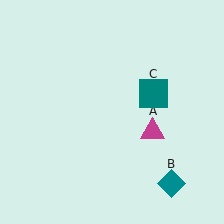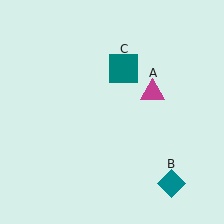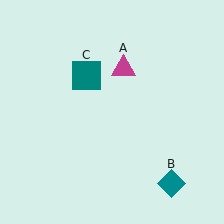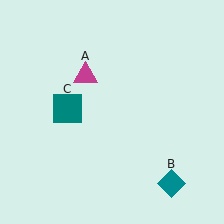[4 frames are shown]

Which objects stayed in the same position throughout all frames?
Teal diamond (object B) remained stationary.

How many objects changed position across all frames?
2 objects changed position: magenta triangle (object A), teal square (object C).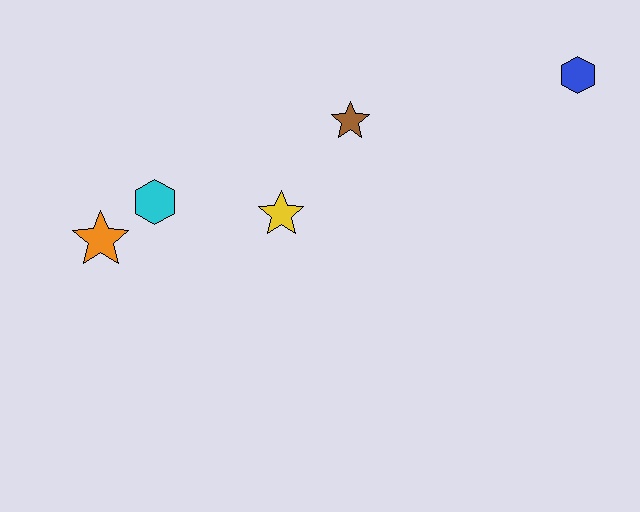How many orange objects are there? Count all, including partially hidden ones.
There is 1 orange object.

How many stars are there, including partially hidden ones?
There are 3 stars.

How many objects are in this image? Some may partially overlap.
There are 5 objects.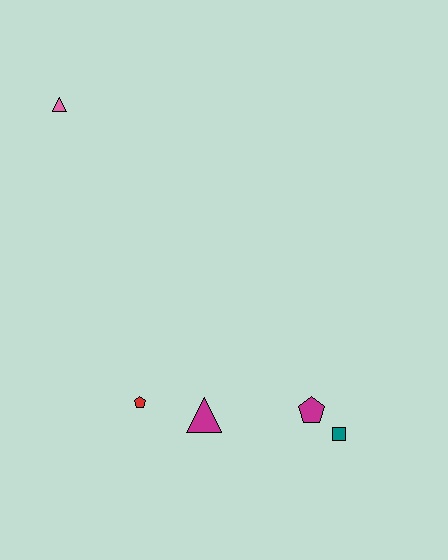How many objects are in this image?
There are 5 objects.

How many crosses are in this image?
There are no crosses.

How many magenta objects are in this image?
There are 2 magenta objects.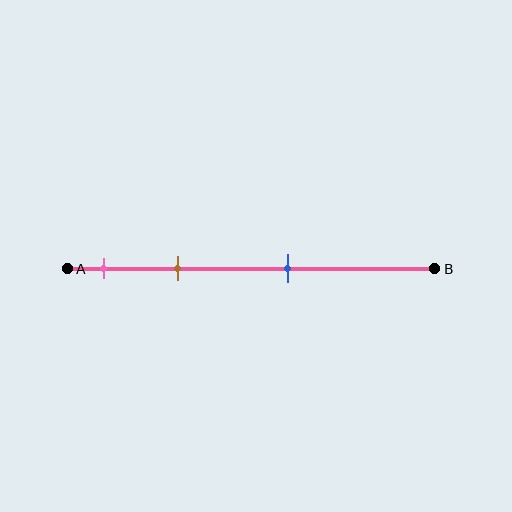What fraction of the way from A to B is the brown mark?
The brown mark is approximately 30% (0.3) of the way from A to B.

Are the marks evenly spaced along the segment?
No, the marks are not evenly spaced.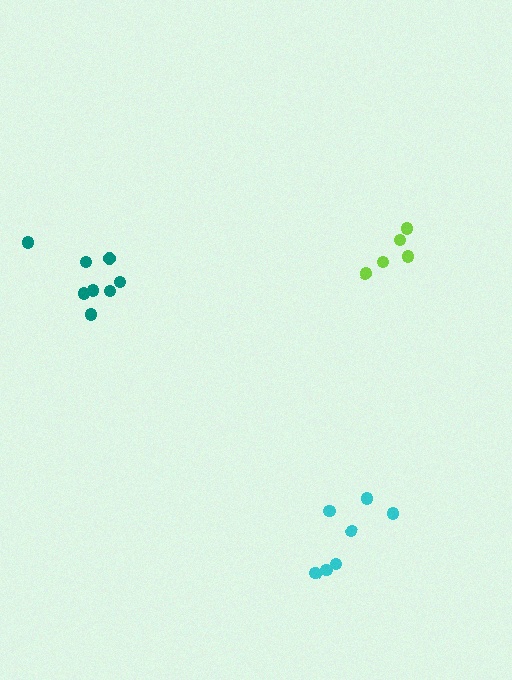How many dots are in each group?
Group 1: 5 dots, Group 2: 8 dots, Group 3: 7 dots (20 total).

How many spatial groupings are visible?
There are 3 spatial groupings.